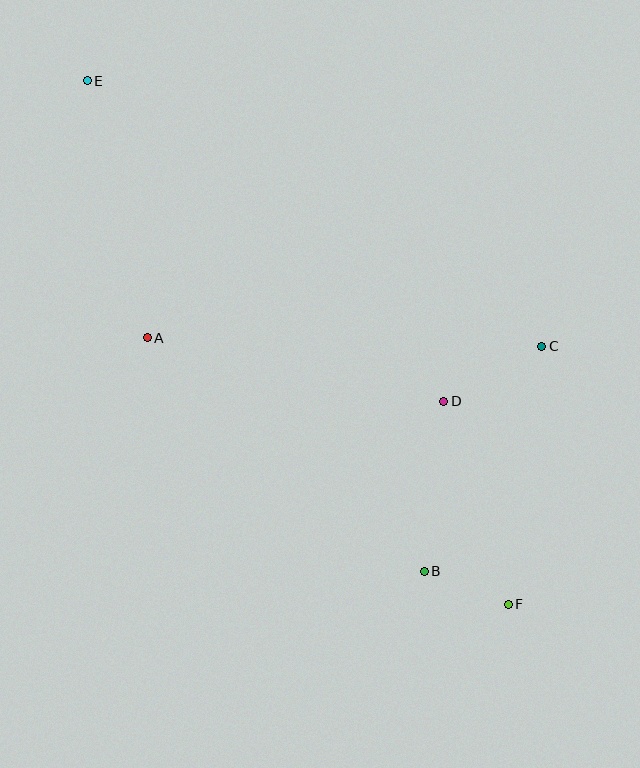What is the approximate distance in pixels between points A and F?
The distance between A and F is approximately 449 pixels.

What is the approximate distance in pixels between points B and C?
The distance between B and C is approximately 253 pixels.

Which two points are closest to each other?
Points B and F are closest to each other.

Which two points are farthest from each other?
Points E and F are farthest from each other.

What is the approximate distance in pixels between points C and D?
The distance between C and D is approximately 112 pixels.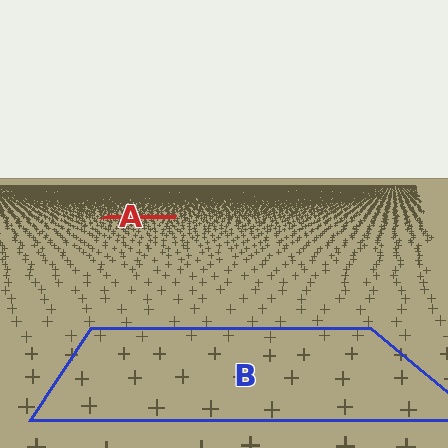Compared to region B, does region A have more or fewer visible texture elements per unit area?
Region A has more texture elements per unit area — they are packed more densely because it is farther away.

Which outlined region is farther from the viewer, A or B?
Region A is farther from the viewer — the texture elements inside it appear smaller and more densely packed.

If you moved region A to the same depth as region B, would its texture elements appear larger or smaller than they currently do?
They would appear larger. At a closer depth, the same texture elements are projected at a bigger on-screen size.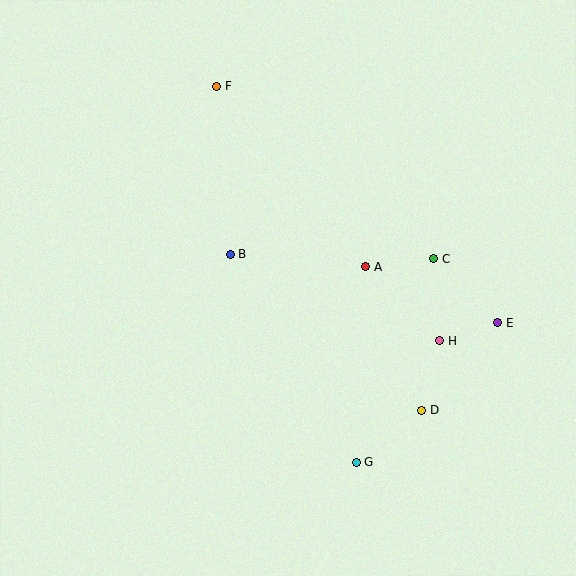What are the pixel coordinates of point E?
Point E is at (498, 323).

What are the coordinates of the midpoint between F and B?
The midpoint between F and B is at (223, 171).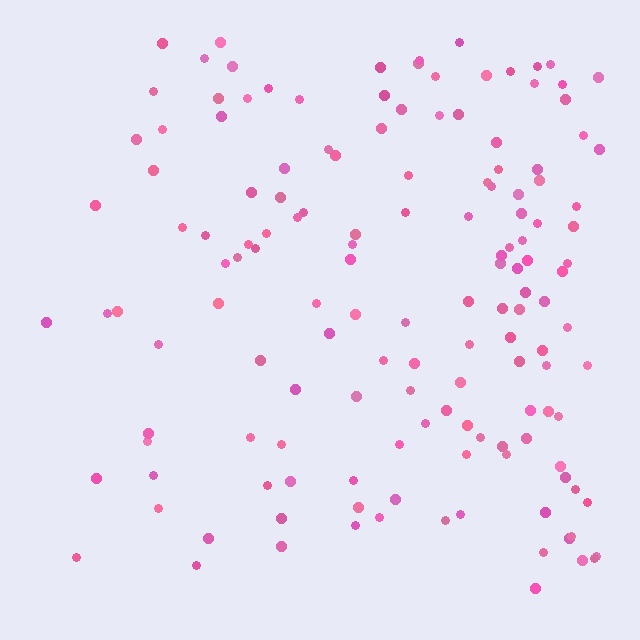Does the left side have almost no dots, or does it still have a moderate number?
Still a moderate number, just noticeably fewer than the right.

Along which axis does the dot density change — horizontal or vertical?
Horizontal.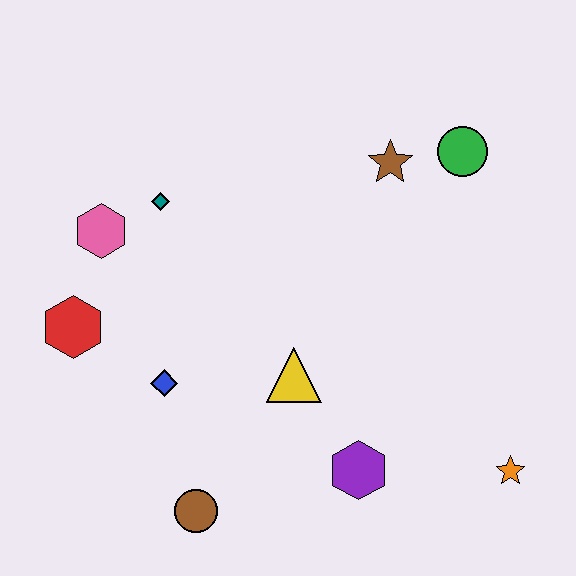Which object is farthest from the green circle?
The brown circle is farthest from the green circle.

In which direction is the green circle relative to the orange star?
The green circle is above the orange star.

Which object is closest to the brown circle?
The blue diamond is closest to the brown circle.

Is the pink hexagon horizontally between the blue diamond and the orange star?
No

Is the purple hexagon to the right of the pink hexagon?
Yes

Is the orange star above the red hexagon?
No